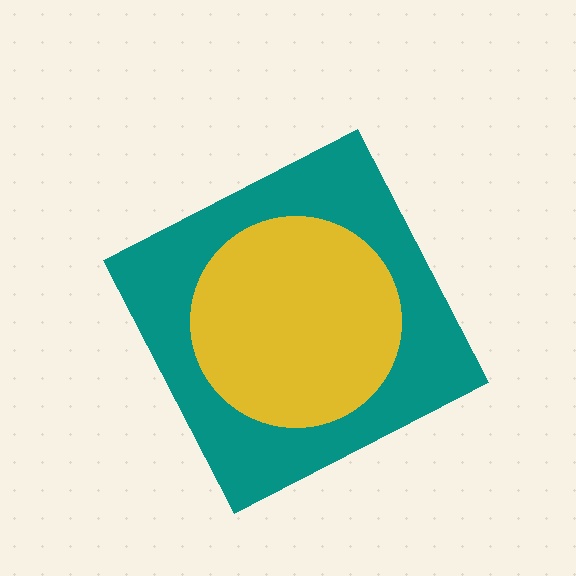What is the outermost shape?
The teal diamond.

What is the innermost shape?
The yellow circle.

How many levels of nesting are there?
2.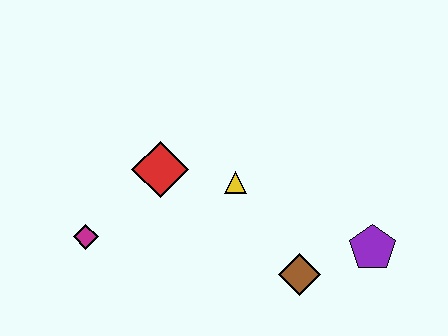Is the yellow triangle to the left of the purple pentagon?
Yes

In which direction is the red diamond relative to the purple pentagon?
The red diamond is to the left of the purple pentagon.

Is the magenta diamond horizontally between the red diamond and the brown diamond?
No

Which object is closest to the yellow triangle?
The red diamond is closest to the yellow triangle.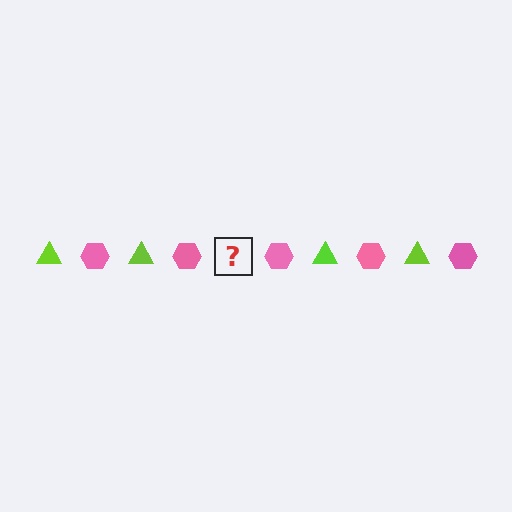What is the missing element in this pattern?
The missing element is a lime triangle.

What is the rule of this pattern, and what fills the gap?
The rule is that the pattern alternates between lime triangle and pink hexagon. The gap should be filled with a lime triangle.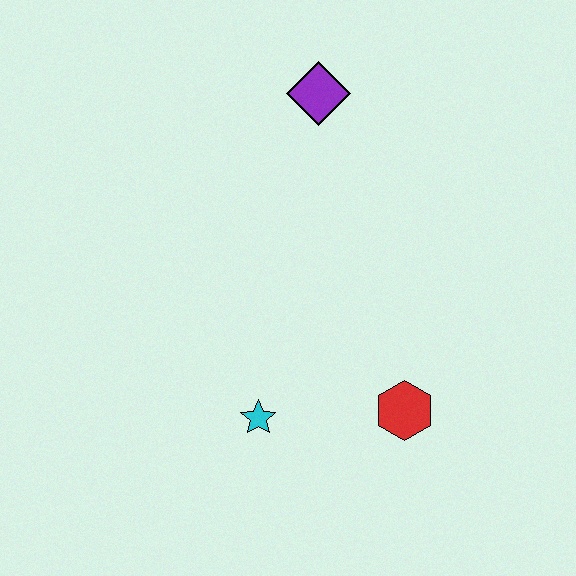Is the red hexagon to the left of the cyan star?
No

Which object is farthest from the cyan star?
The purple diamond is farthest from the cyan star.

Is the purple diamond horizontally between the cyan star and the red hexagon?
Yes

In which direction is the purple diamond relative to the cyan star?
The purple diamond is above the cyan star.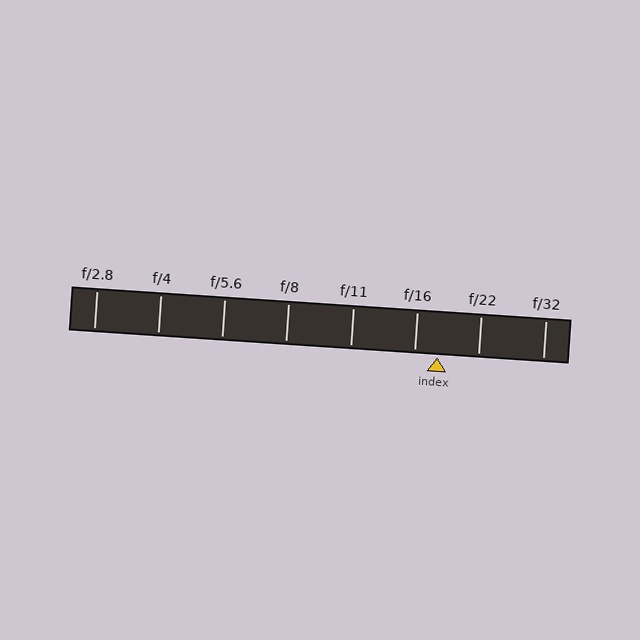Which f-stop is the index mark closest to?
The index mark is closest to f/16.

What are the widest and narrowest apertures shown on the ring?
The widest aperture shown is f/2.8 and the narrowest is f/32.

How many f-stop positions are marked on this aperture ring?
There are 8 f-stop positions marked.